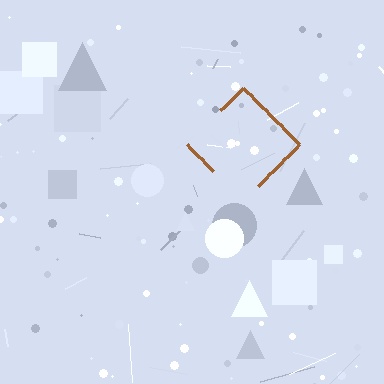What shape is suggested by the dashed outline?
The dashed outline suggests a diamond.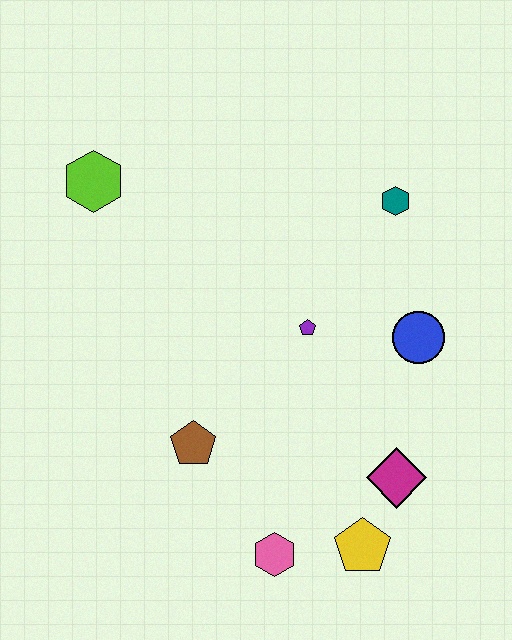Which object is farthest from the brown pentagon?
The teal hexagon is farthest from the brown pentagon.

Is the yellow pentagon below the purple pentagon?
Yes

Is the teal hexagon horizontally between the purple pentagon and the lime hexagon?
No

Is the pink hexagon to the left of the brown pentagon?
No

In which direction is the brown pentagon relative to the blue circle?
The brown pentagon is to the left of the blue circle.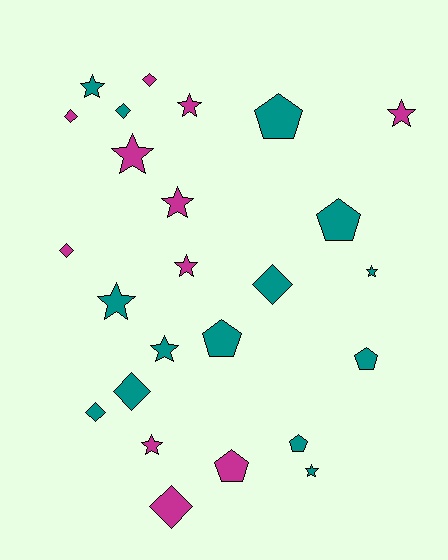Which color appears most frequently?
Teal, with 14 objects.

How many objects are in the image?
There are 25 objects.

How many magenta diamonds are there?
There are 4 magenta diamonds.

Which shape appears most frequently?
Star, with 11 objects.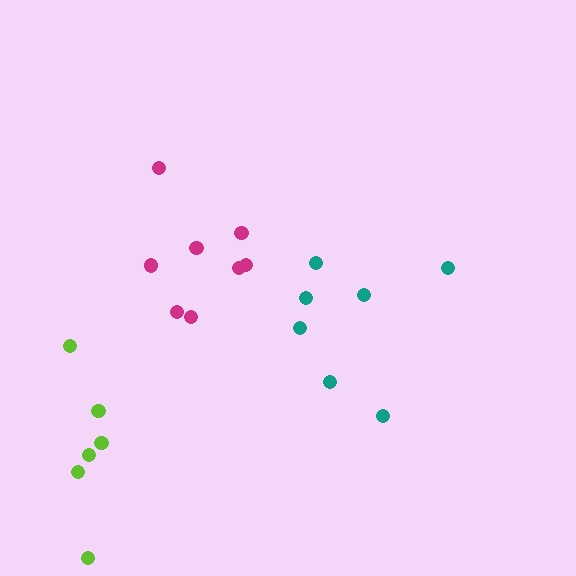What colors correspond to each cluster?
The clusters are colored: magenta, teal, lime.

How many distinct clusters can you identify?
There are 3 distinct clusters.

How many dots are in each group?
Group 1: 8 dots, Group 2: 7 dots, Group 3: 6 dots (21 total).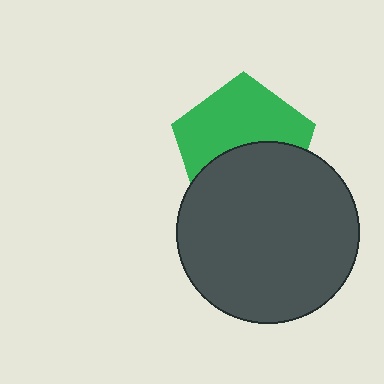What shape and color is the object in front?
The object in front is a dark gray circle.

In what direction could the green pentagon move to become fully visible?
The green pentagon could move up. That would shift it out from behind the dark gray circle entirely.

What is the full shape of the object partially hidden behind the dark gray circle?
The partially hidden object is a green pentagon.